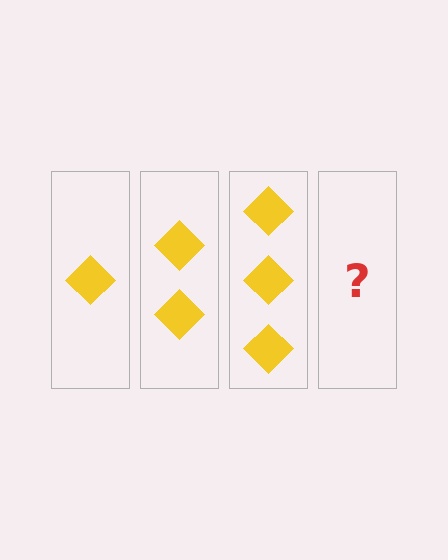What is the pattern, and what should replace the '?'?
The pattern is that each step adds one more diamond. The '?' should be 4 diamonds.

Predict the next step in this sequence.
The next step is 4 diamonds.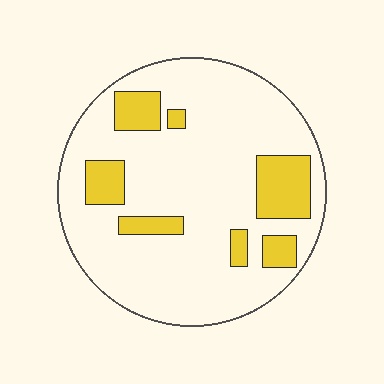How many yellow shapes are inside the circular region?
7.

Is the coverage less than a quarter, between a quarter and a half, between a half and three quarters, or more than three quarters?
Less than a quarter.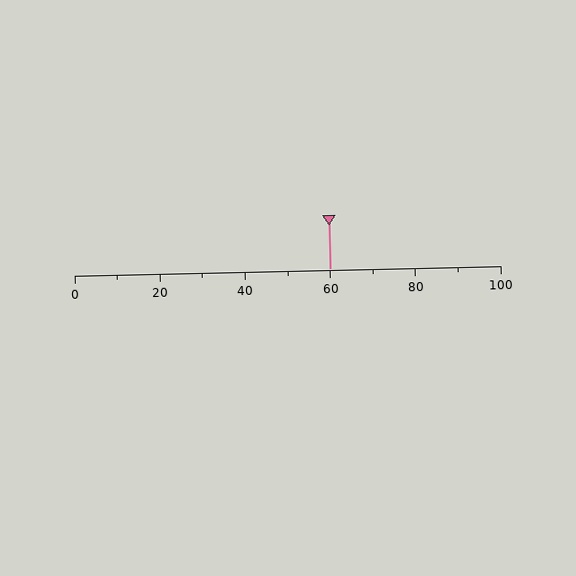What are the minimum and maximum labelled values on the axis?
The axis runs from 0 to 100.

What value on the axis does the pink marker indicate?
The marker indicates approximately 60.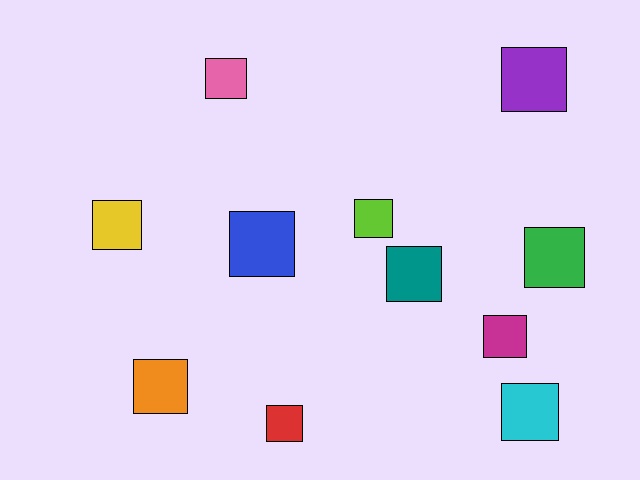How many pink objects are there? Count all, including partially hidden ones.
There is 1 pink object.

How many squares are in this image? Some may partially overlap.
There are 11 squares.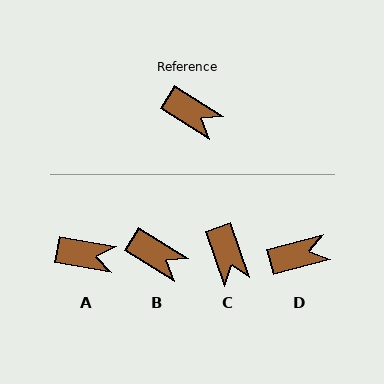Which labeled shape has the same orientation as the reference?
B.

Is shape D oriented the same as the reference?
No, it is off by about 48 degrees.